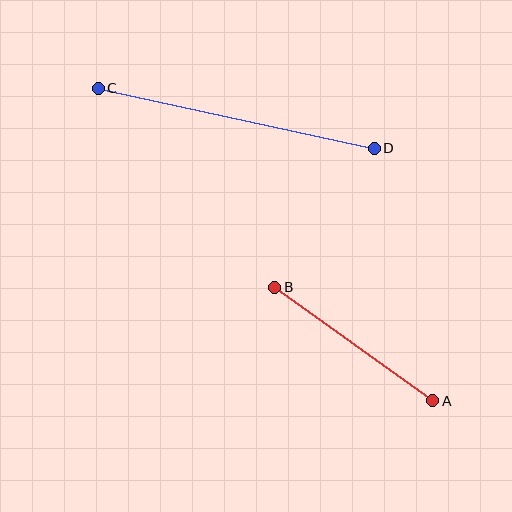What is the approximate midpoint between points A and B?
The midpoint is at approximately (354, 344) pixels.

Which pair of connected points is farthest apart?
Points C and D are farthest apart.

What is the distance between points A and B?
The distance is approximately 195 pixels.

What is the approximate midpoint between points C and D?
The midpoint is at approximately (236, 118) pixels.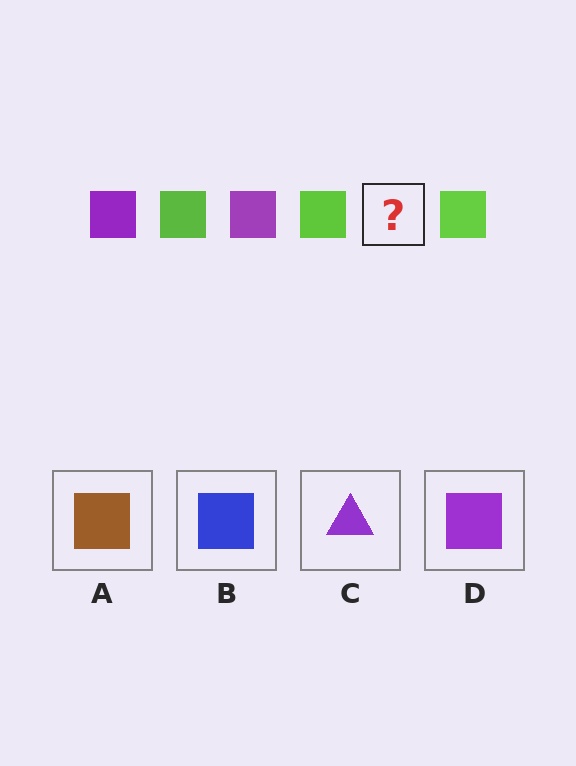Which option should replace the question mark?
Option D.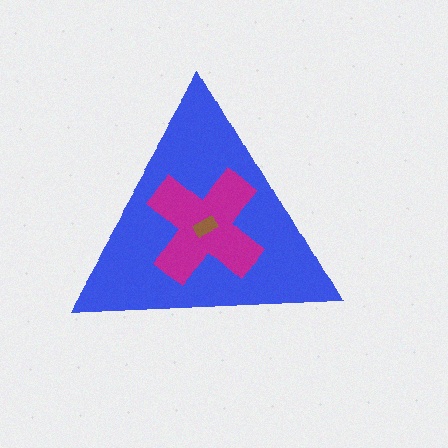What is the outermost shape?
The blue triangle.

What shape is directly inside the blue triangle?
The magenta cross.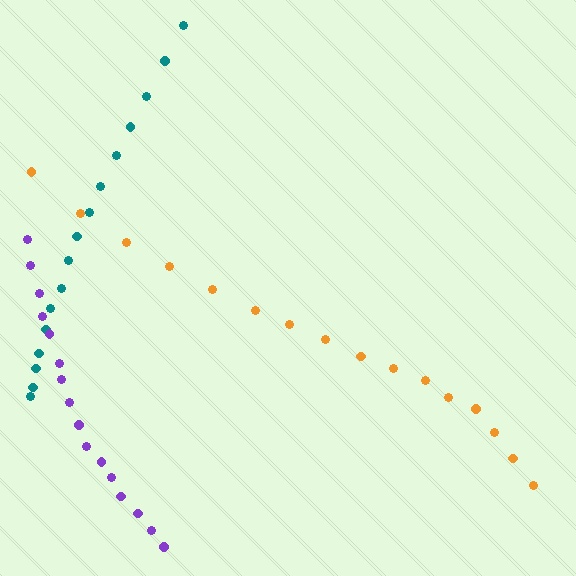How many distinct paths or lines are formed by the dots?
There are 3 distinct paths.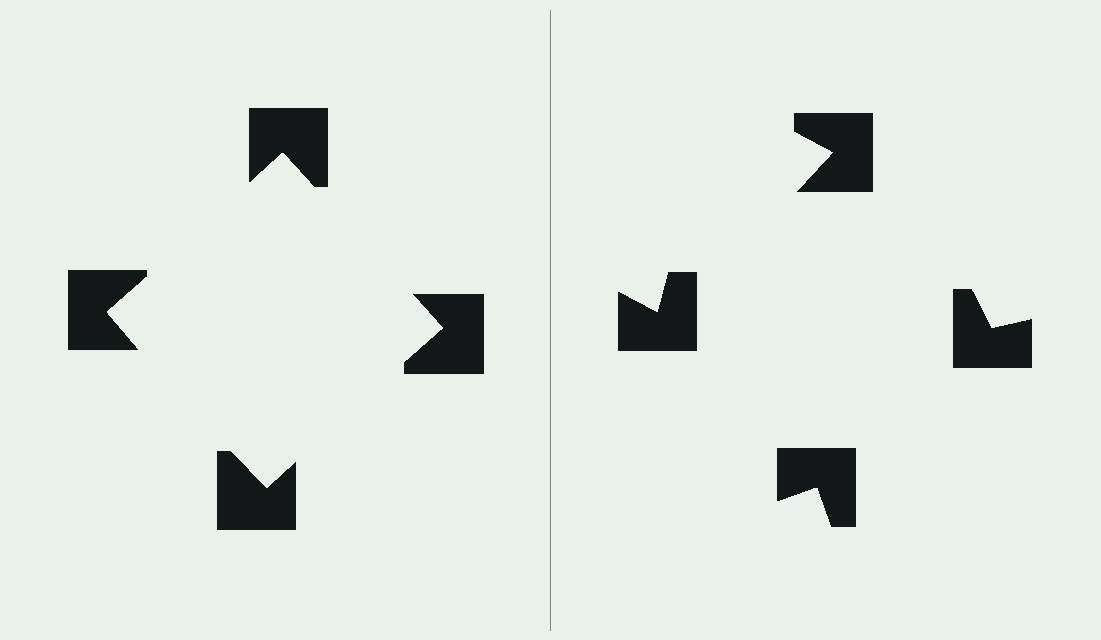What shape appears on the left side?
An illusory square.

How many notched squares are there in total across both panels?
8 — 4 on each side.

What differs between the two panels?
The notched squares are positioned identically on both sides; only the wedge orientations differ. On the left they align to a square; on the right they are misaligned.